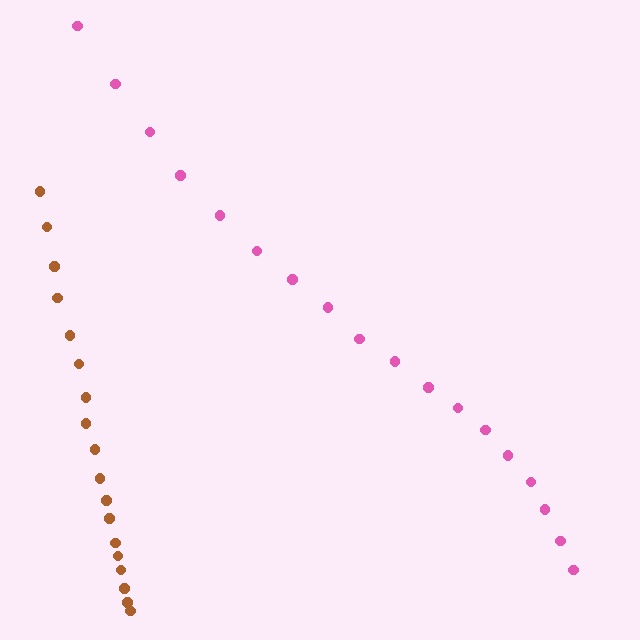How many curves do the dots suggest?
There are 2 distinct paths.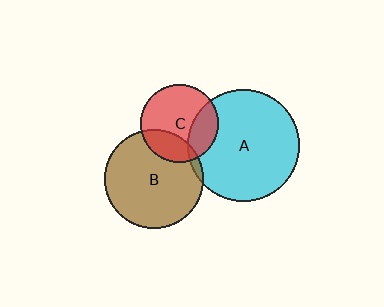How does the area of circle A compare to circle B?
Approximately 1.3 times.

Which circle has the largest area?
Circle A (cyan).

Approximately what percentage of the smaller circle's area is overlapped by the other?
Approximately 5%.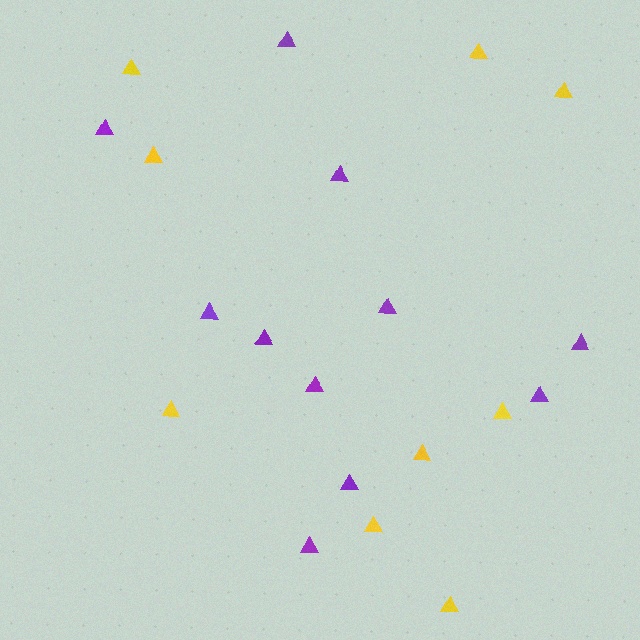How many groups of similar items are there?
There are 2 groups: one group of yellow triangles (9) and one group of purple triangles (11).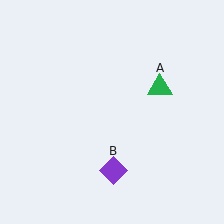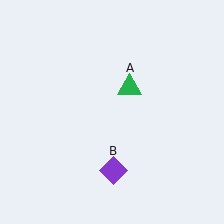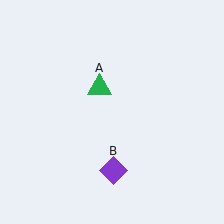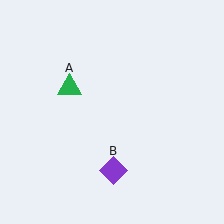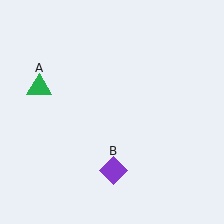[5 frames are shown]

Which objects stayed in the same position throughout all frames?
Purple diamond (object B) remained stationary.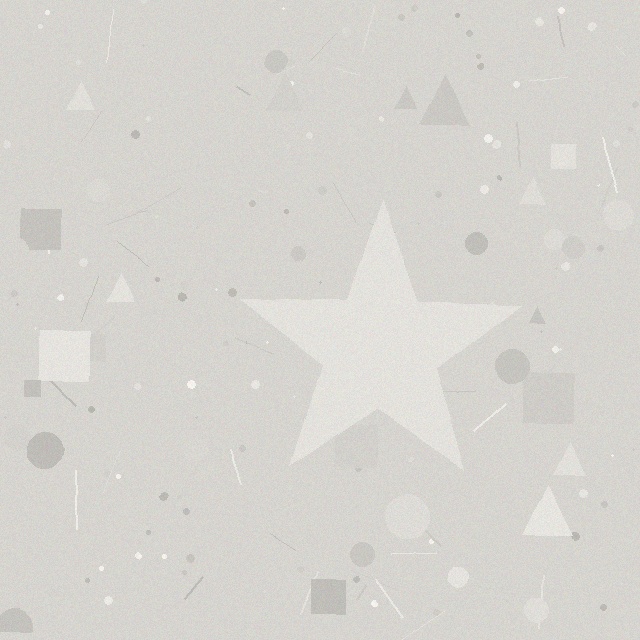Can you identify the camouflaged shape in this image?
The camouflaged shape is a star.